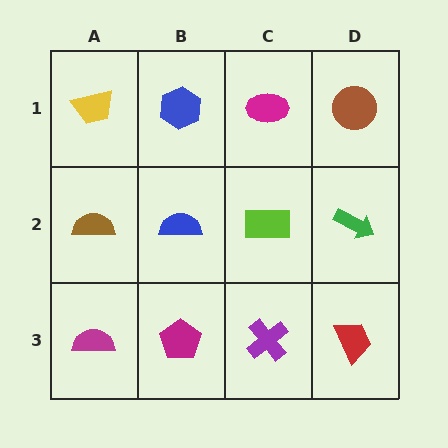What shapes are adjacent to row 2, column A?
A yellow trapezoid (row 1, column A), a magenta semicircle (row 3, column A), a blue semicircle (row 2, column B).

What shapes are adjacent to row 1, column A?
A brown semicircle (row 2, column A), a blue hexagon (row 1, column B).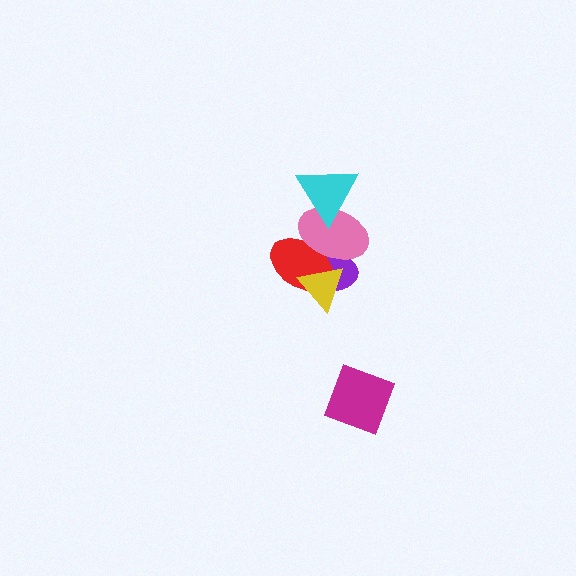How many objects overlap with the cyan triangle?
1 object overlaps with the cyan triangle.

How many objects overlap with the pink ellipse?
4 objects overlap with the pink ellipse.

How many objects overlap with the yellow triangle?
3 objects overlap with the yellow triangle.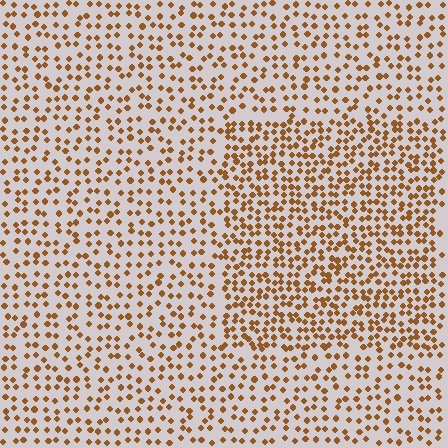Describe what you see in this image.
The image contains small brown elements arranged at two different densities. A rectangle-shaped region is visible where the elements are more densely packed than the surrounding area.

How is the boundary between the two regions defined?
The boundary is defined by a change in element density (approximately 1.7x ratio). All elements are the same color, size, and shape.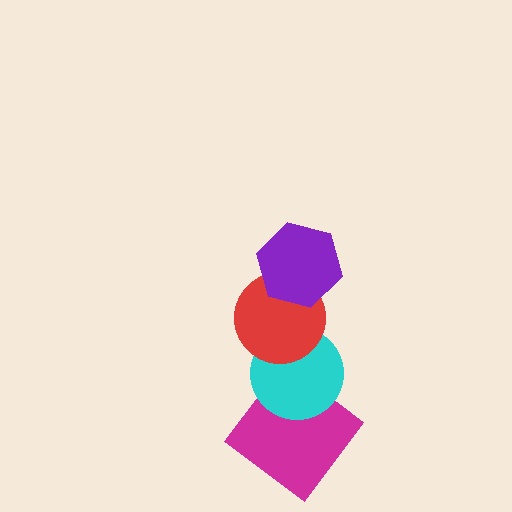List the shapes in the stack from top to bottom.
From top to bottom: the purple hexagon, the red circle, the cyan circle, the magenta diamond.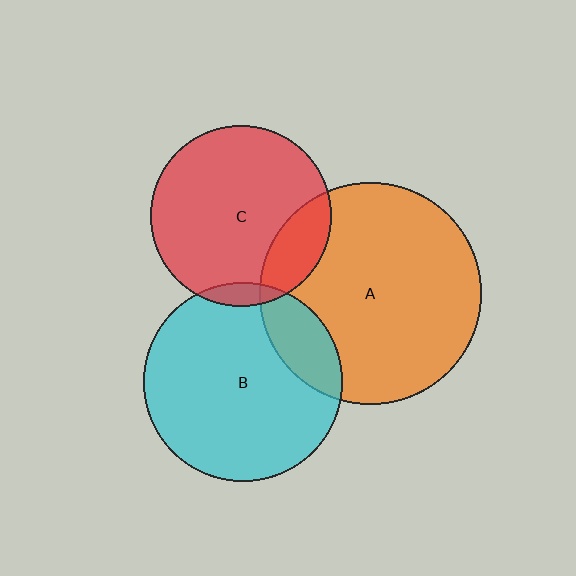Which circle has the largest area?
Circle A (orange).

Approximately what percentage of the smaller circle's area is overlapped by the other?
Approximately 20%.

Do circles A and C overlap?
Yes.